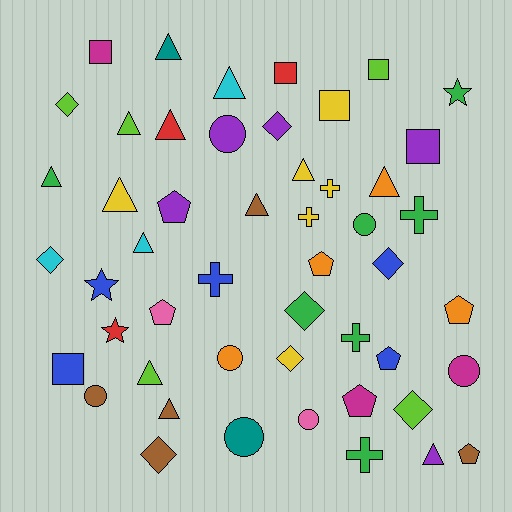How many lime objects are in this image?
There are 5 lime objects.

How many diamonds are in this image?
There are 8 diamonds.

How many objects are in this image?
There are 50 objects.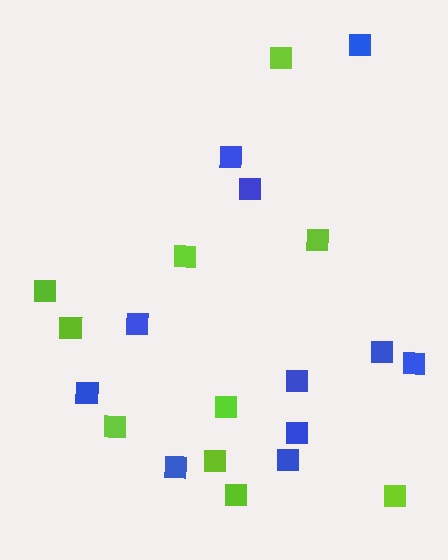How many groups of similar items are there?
There are 2 groups: one group of lime squares (10) and one group of blue squares (11).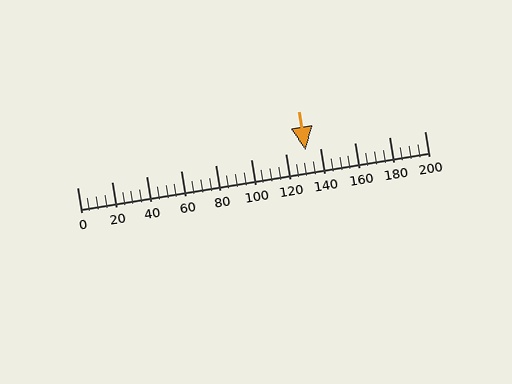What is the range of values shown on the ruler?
The ruler shows values from 0 to 200.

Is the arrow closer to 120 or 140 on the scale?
The arrow is closer to 140.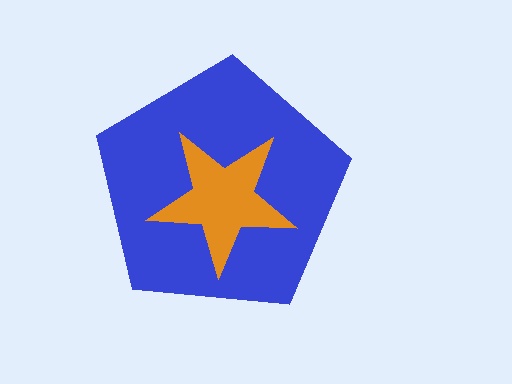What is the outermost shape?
The blue pentagon.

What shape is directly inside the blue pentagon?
The orange star.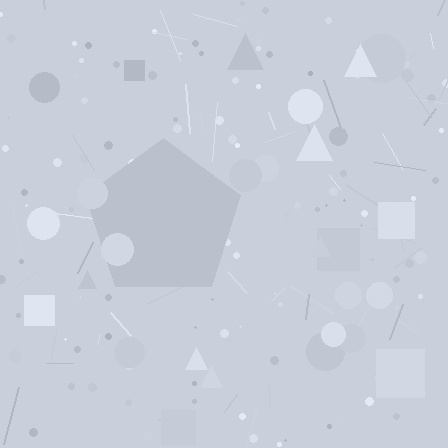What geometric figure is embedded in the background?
A pentagon is embedded in the background.